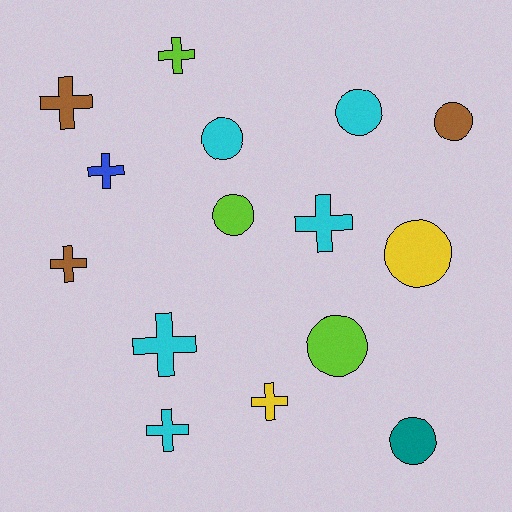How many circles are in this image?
There are 7 circles.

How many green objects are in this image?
There are no green objects.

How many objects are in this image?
There are 15 objects.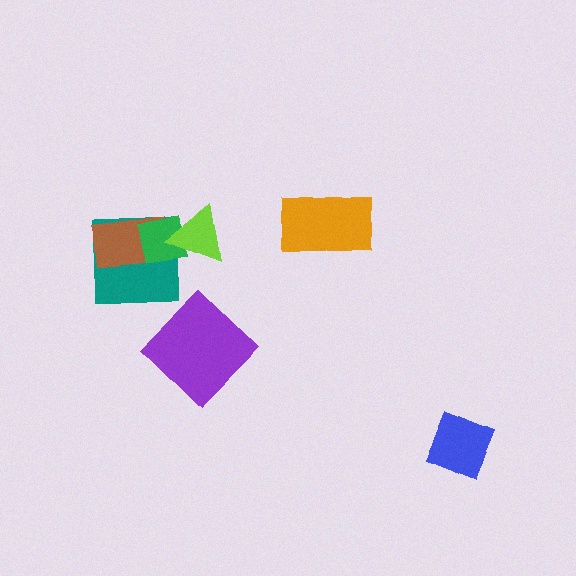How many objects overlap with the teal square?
3 objects overlap with the teal square.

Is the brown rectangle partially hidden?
Yes, it is partially covered by another shape.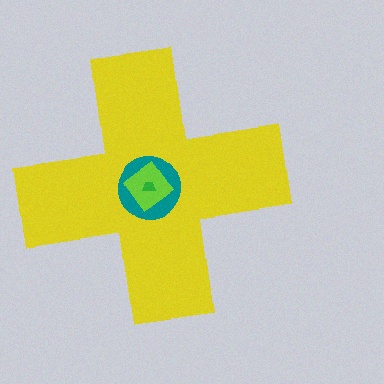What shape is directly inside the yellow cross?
The teal circle.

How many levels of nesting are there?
4.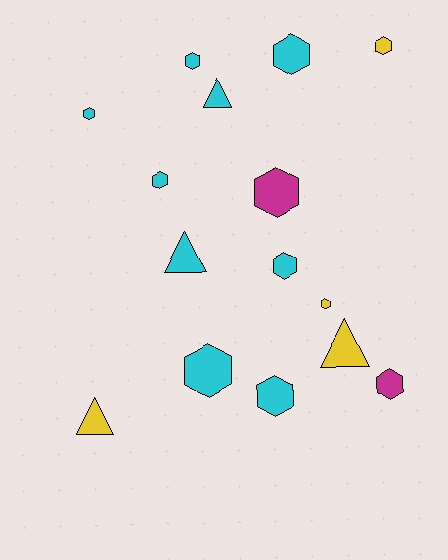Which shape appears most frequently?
Hexagon, with 11 objects.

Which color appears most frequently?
Cyan, with 9 objects.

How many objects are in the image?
There are 15 objects.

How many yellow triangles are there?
There are 2 yellow triangles.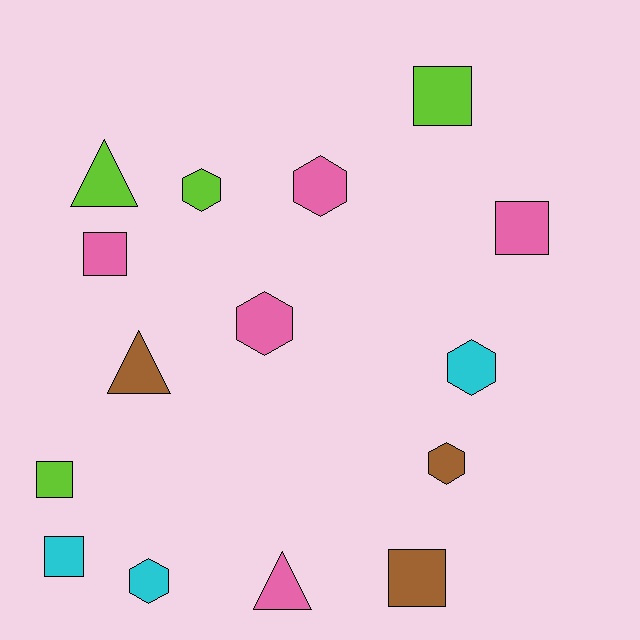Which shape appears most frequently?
Hexagon, with 6 objects.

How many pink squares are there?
There are 2 pink squares.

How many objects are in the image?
There are 15 objects.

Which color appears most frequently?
Pink, with 5 objects.